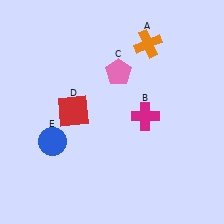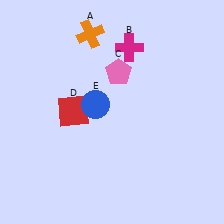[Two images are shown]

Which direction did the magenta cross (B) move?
The magenta cross (B) moved up.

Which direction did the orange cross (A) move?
The orange cross (A) moved left.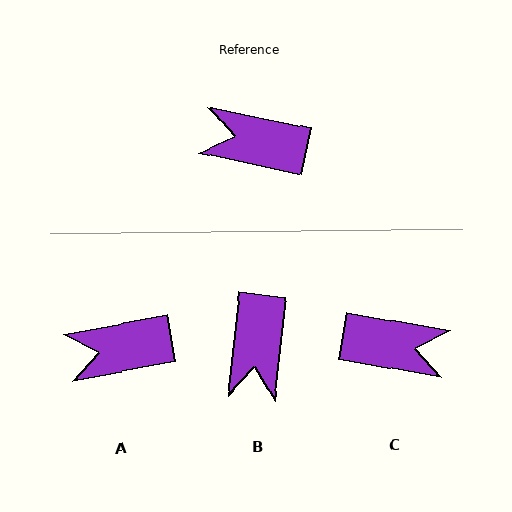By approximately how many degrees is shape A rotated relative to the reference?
Approximately 23 degrees counter-clockwise.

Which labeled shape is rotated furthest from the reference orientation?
C, about 178 degrees away.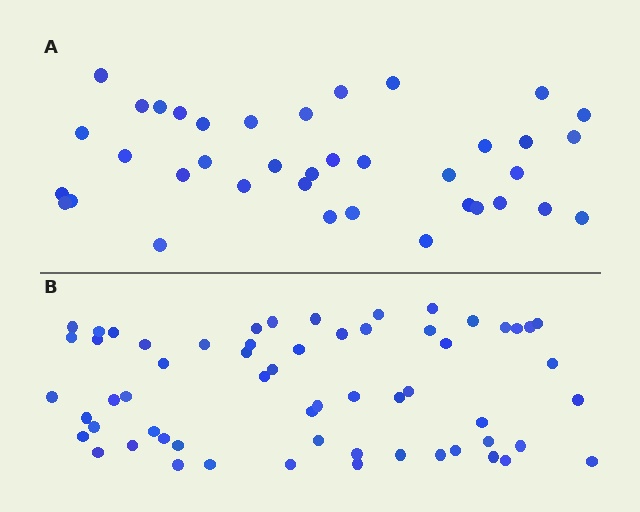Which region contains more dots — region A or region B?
Region B (the bottom region) has more dots.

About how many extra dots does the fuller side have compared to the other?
Region B has approximately 20 more dots than region A.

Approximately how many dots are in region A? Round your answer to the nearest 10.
About 40 dots. (The exact count is 38, which rounds to 40.)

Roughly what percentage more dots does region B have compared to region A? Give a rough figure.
About 60% more.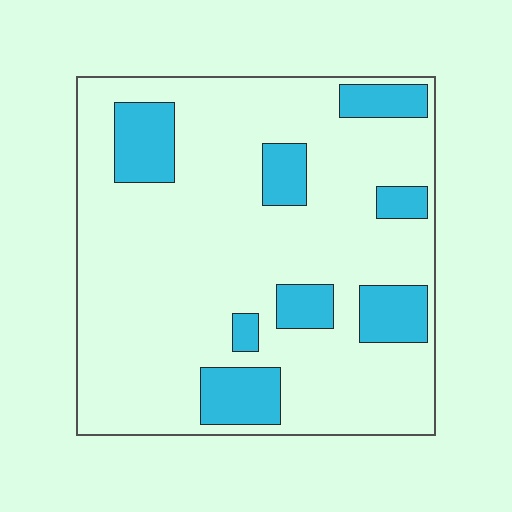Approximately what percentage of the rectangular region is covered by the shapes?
Approximately 20%.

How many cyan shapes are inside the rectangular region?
8.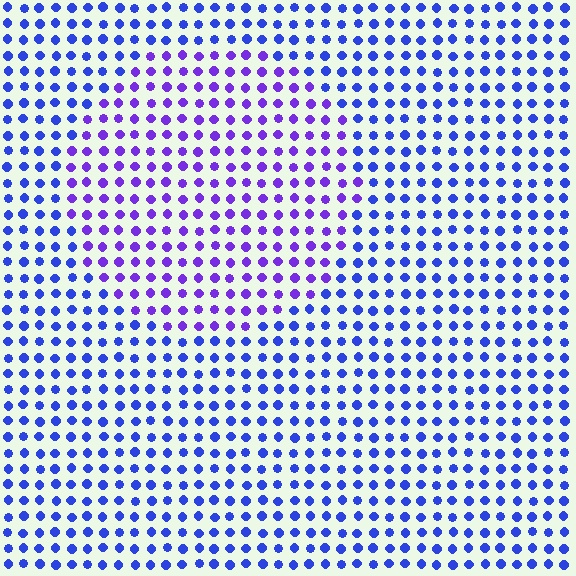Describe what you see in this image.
The image is filled with small blue elements in a uniform arrangement. A circle-shaped region is visible where the elements are tinted to a slightly different hue, forming a subtle color boundary.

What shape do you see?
I see a circle.